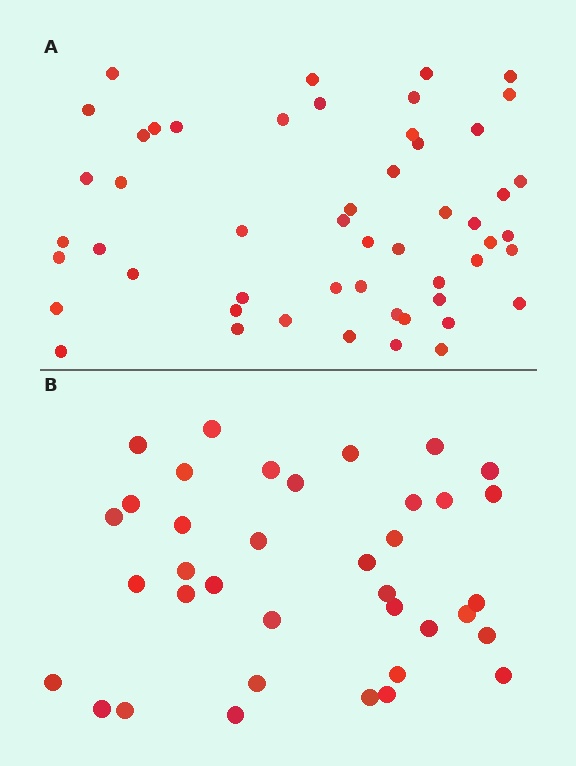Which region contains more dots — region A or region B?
Region A (the top region) has more dots.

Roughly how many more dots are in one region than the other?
Region A has approximately 15 more dots than region B.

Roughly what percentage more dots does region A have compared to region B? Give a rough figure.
About 40% more.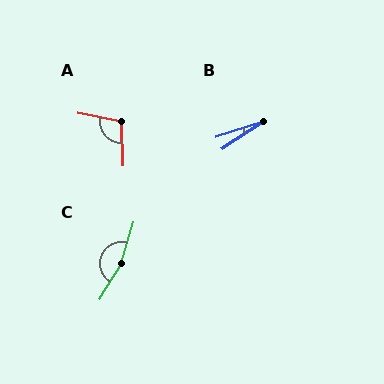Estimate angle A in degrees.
Approximately 104 degrees.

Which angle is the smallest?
B, at approximately 15 degrees.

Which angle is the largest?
C, at approximately 165 degrees.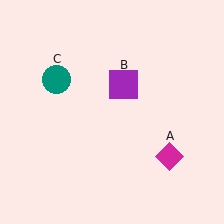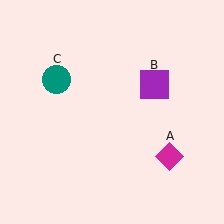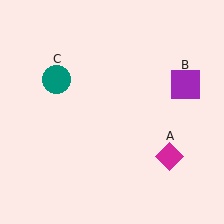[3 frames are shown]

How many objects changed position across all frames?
1 object changed position: purple square (object B).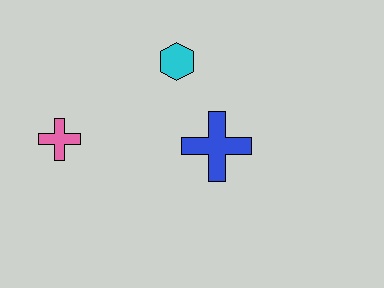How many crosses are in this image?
There are 2 crosses.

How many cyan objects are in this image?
There is 1 cyan object.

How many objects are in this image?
There are 3 objects.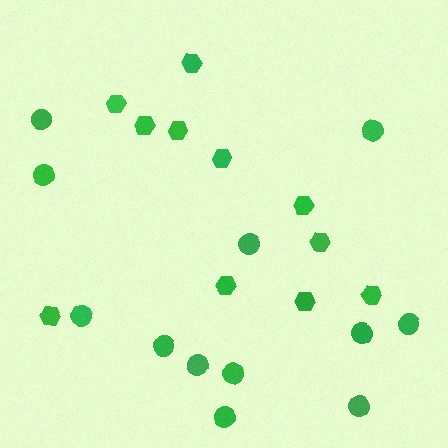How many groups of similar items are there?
There are 2 groups: one group of circles (12) and one group of hexagons (11).